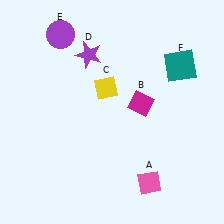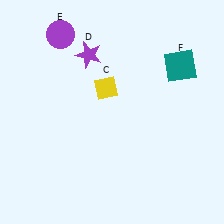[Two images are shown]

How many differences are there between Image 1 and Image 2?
There are 2 differences between the two images.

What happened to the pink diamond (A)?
The pink diamond (A) was removed in Image 2. It was in the bottom-right area of Image 1.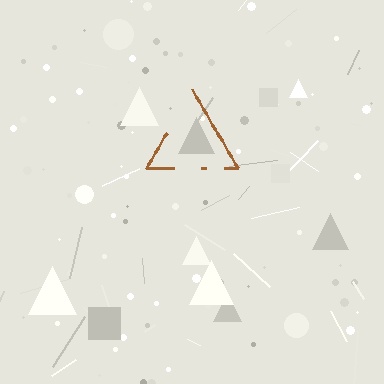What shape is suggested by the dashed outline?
The dashed outline suggests a triangle.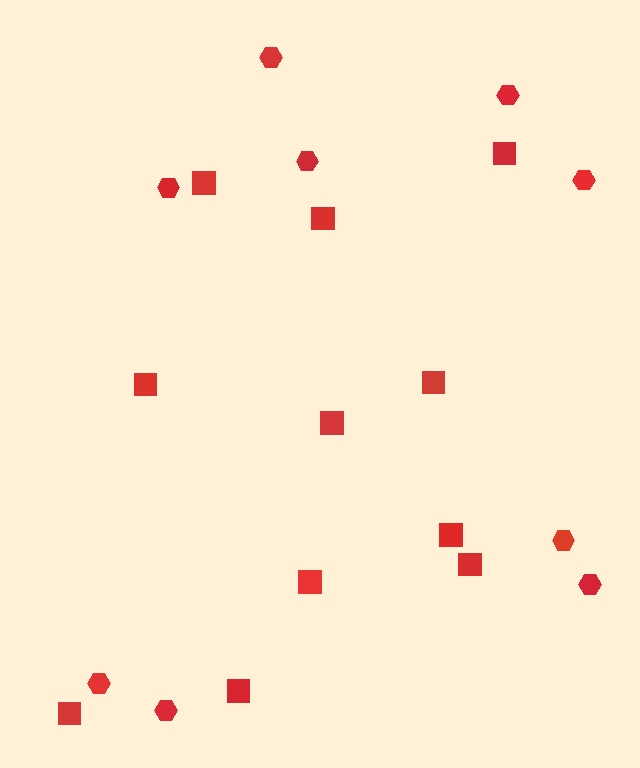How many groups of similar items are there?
There are 2 groups: one group of squares (11) and one group of hexagons (9).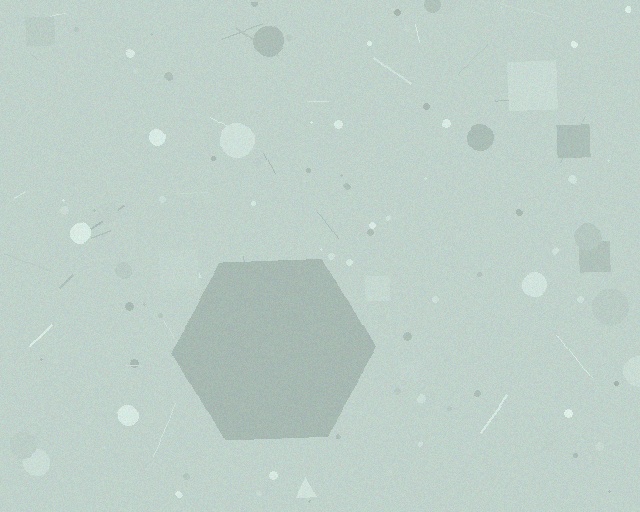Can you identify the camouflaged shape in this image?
The camouflaged shape is a hexagon.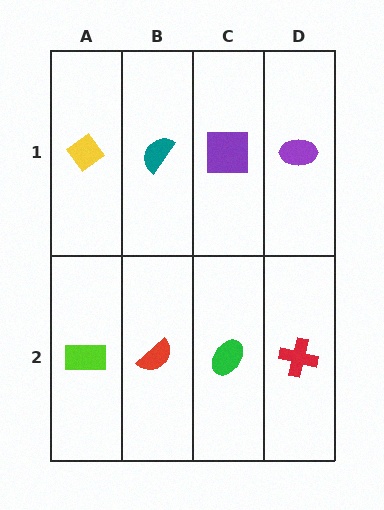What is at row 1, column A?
A yellow diamond.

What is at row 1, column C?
A purple square.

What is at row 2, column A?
A lime rectangle.